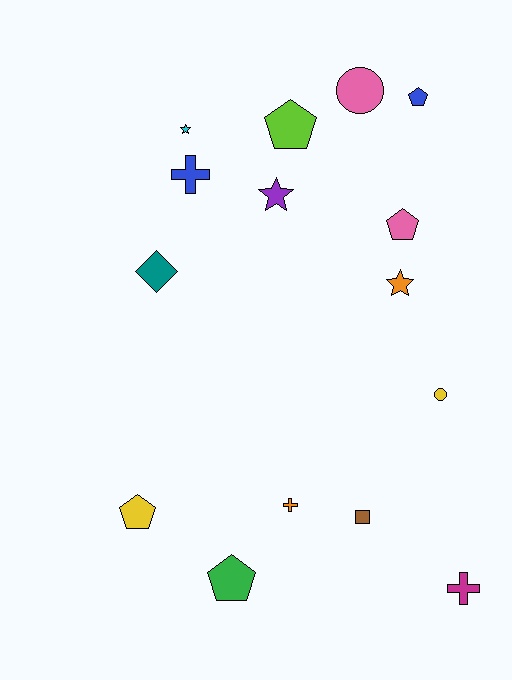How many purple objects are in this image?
There is 1 purple object.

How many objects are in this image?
There are 15 objects.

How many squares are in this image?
There is 1 square.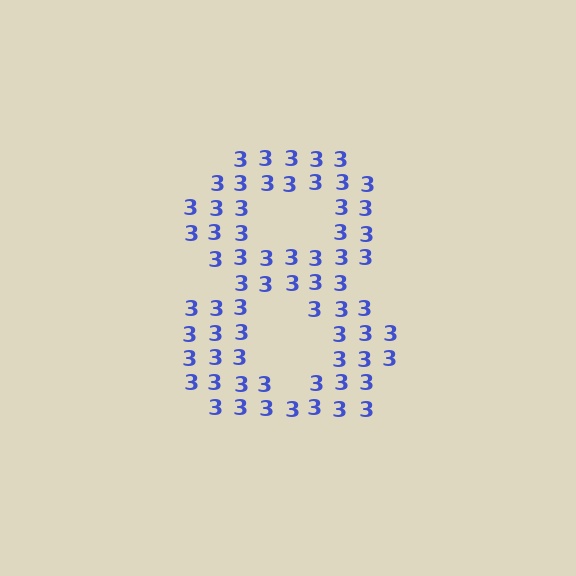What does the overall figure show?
The overall figure shows the digit 8.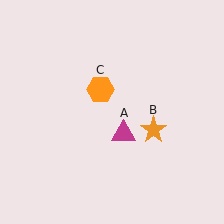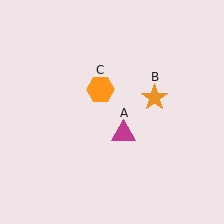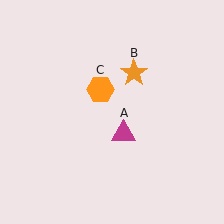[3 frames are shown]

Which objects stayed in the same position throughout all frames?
Magenta triangle (object A) and orange hexagon (object C) remained stationary.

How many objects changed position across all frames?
1 object changed position: orange star (object B).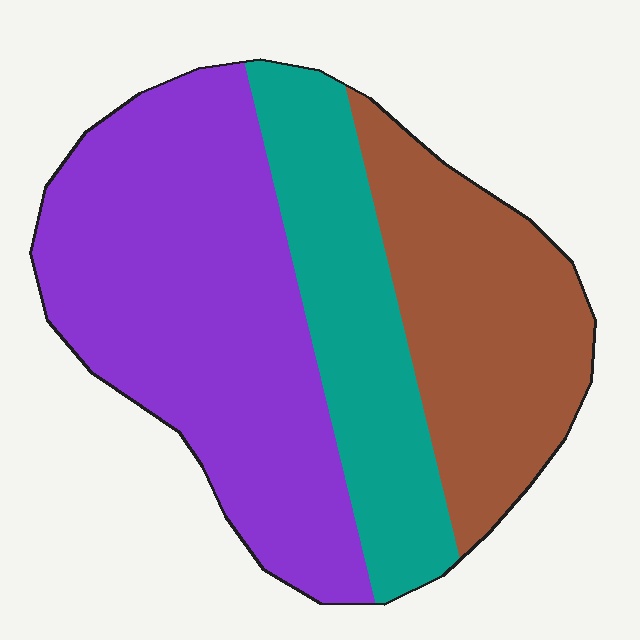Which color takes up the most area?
Purple, at roughly 50%.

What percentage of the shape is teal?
Teal takes up about one quarter (1/4) of the shape.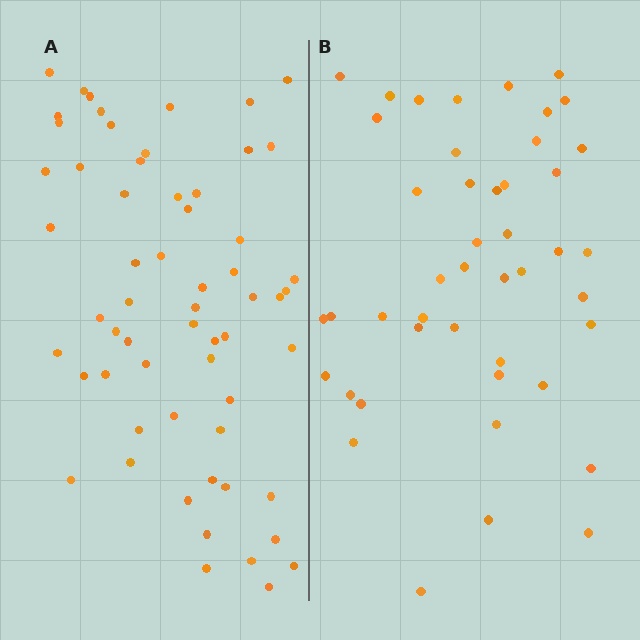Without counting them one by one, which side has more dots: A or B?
Region A (the left region) has more dots.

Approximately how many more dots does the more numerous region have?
Region A has approximately 15 more dots than region B.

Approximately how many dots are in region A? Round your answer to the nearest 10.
About 60 dots.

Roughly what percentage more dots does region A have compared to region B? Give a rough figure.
About 35% more.